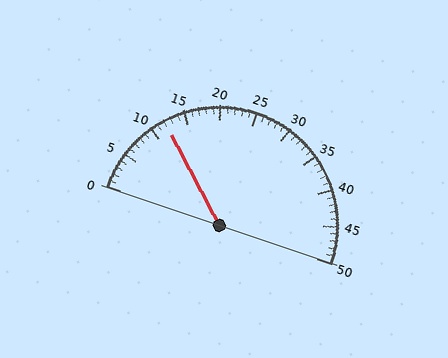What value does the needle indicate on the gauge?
The needle indicates approximately 12.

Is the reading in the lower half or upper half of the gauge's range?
The reading is in the lower half of the range (0 to 50).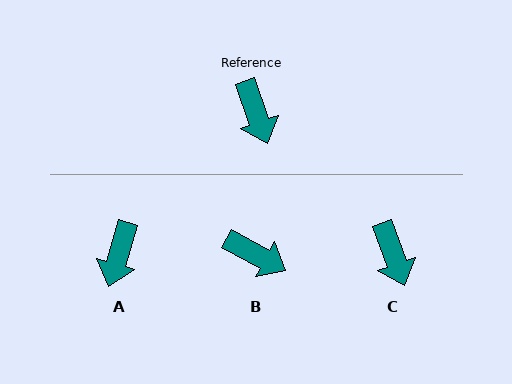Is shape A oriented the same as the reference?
No, it is off by about 36 degrees.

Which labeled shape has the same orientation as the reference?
C.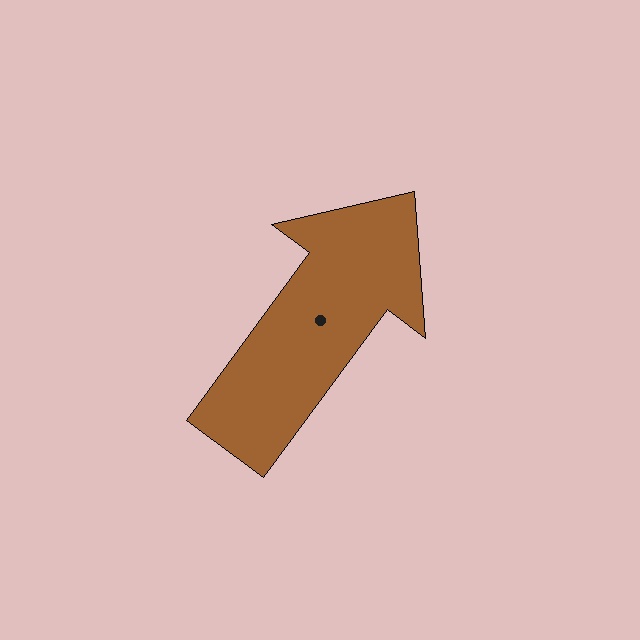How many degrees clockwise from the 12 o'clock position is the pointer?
Approximately 36 degrees.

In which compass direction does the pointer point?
Northeast.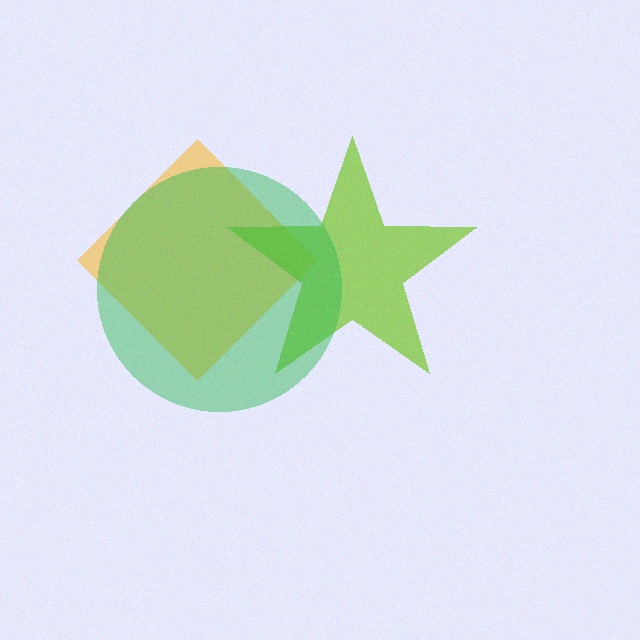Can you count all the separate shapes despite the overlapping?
Yes, there are 3 separate shapes.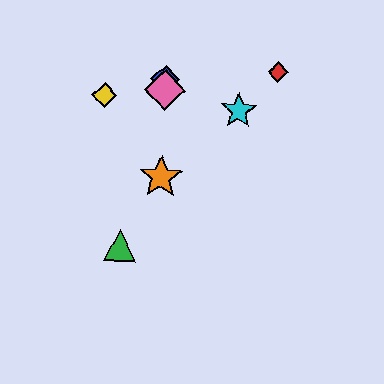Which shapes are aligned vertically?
The blue diamond, the purple diamond, the orange star, the pink diamond are aligned vertically.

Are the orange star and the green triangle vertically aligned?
No, the orange star is at x≈161 and the green triangle is at x≈120.